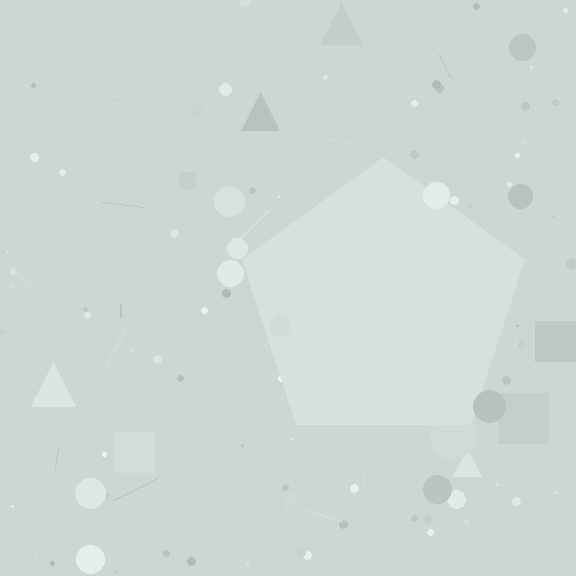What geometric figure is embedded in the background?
A pentagon is embedded in the background.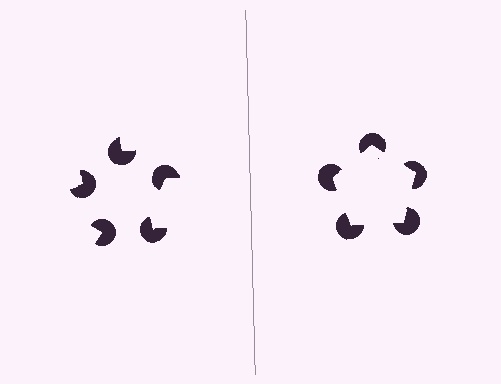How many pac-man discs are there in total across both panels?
10 — 5 on each side.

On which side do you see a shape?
An illusory pentagon appears on the right side. On the left side the wedge cuts are rotated, so no coherent shape forms.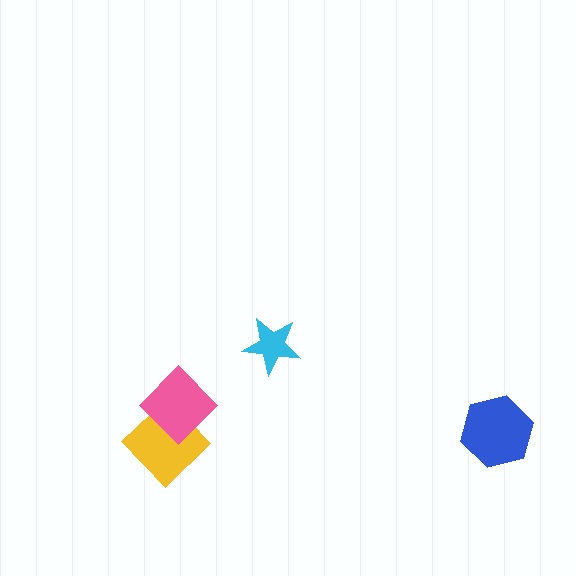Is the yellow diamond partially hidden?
Yes, it is partially covered by another shape.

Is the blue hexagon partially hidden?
No, no other shape covers it.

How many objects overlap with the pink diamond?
1 object overlaps with the pink diamond.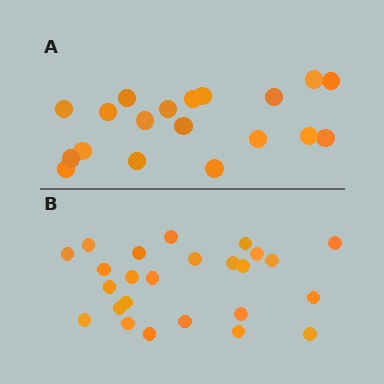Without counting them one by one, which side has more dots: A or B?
Region B (the bottom region) has more dots.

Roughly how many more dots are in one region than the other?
Region B has about 6 more dots than region A.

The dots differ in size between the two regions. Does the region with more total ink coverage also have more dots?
No. Region A has more total ink coverage because its dots are larger, but region B actually contains more individual dots. Total area can be misleading — the number of items is what matters here.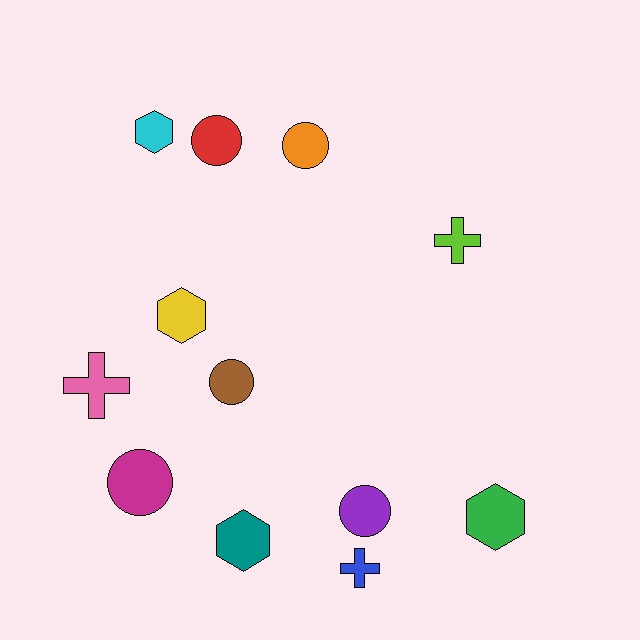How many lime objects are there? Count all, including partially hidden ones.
There is 1 lime object.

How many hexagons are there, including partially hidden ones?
There are 4 hexagons.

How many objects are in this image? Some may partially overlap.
There are 12 objects.